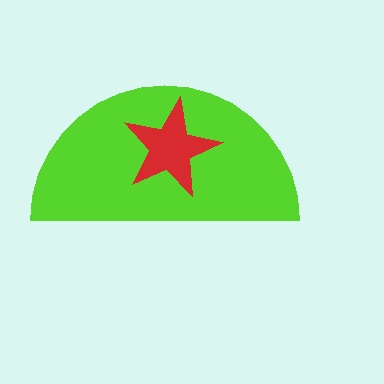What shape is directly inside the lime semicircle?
The red star.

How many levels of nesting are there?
2.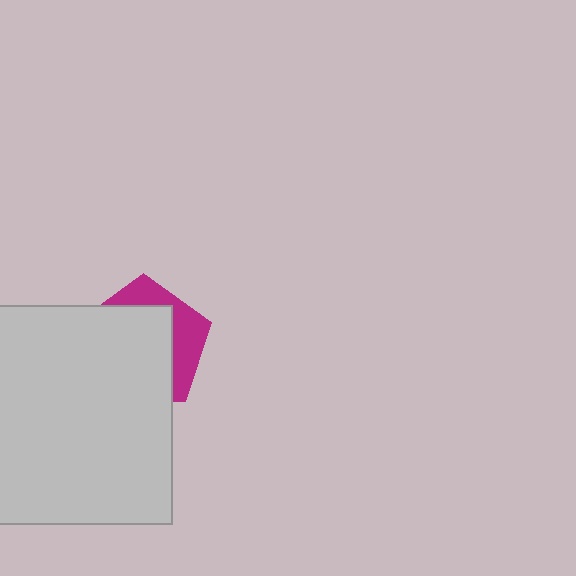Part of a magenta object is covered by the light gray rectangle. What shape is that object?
It is a pentagon.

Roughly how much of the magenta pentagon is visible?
A small part of it is visible (roughly 32%).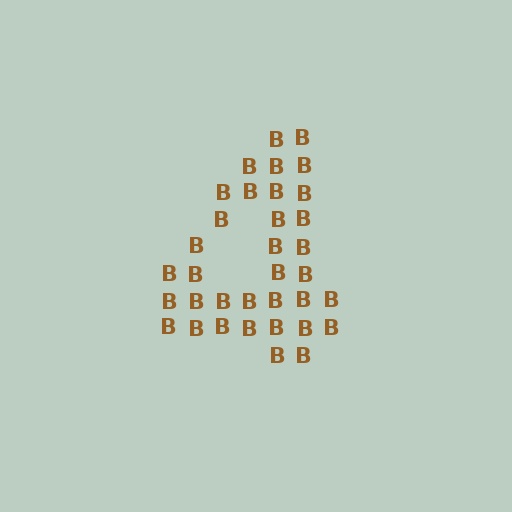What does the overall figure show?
The overall figure shows the digit 4.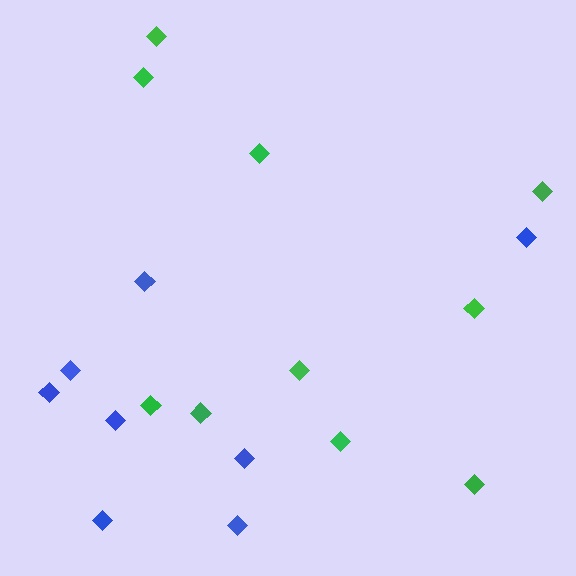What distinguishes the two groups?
There are 2 groups: one group of green diamonds (10) and one group of blue diamonds (8).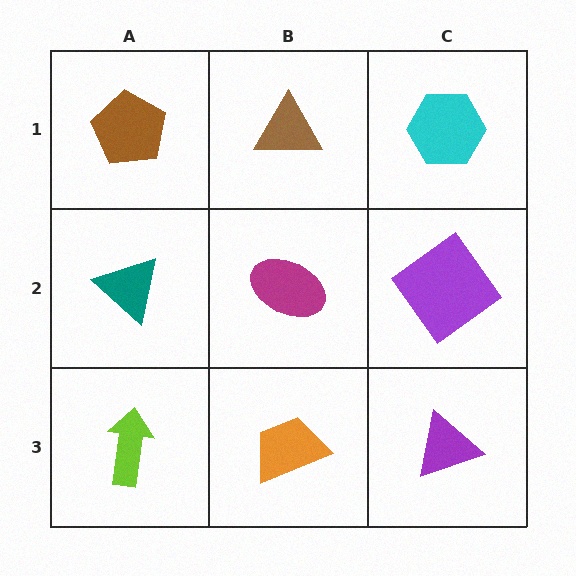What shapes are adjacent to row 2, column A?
A brown pentagon (row 1, column A), a lime arrow (row 3, column A), a magenta ellipse (row 2, column B).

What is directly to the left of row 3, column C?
An orange trapezoid.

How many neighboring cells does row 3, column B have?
3.